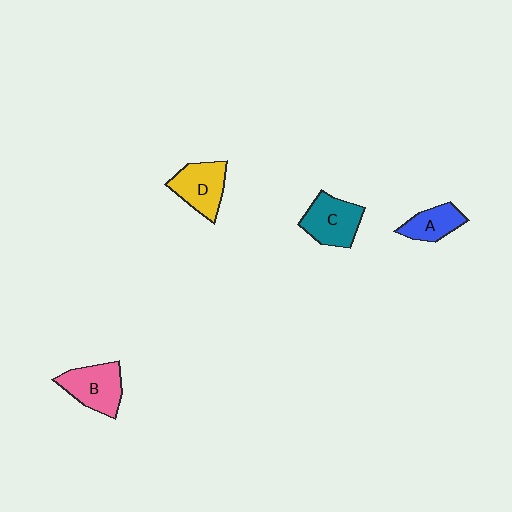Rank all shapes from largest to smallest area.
From largest to smallest: B (pink), C (teal), D (yellow), A (blue).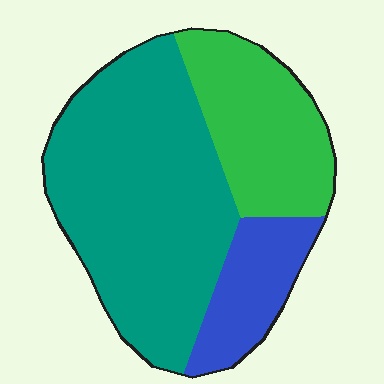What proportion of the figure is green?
Green takes up between a quarter and a half of the figure.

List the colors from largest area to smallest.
From largest to smallest: teal, green, blue.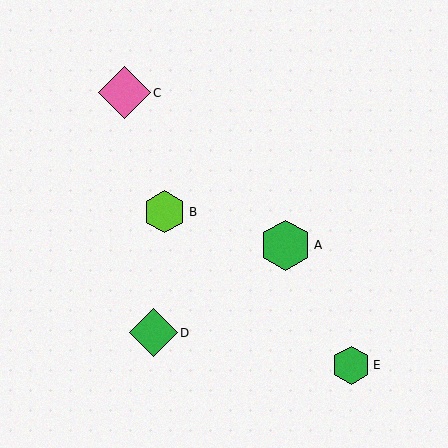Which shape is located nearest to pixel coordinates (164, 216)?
The lime hexagon (labeled B) at (165, 212) is nearest to that location.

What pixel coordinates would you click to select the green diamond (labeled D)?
Click at (153, 333) to select the green diamond D.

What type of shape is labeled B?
Shape B is a lime hexagon.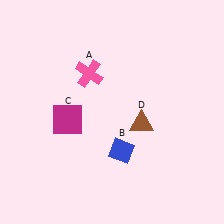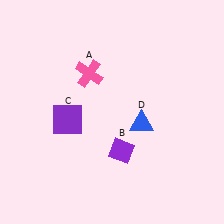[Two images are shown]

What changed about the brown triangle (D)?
In Image 1, D is brown. In Image 2, it changed to blue.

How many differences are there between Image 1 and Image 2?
There are 3 differences between the two images.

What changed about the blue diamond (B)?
In Image 1, B is blue. In Image 2, it changed to purple.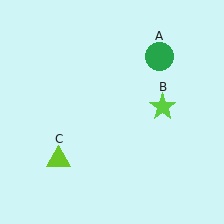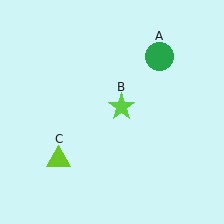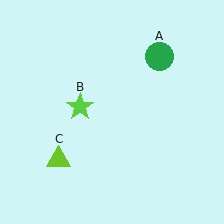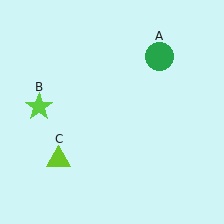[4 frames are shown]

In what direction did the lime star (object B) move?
The lime star (object B) moved left.